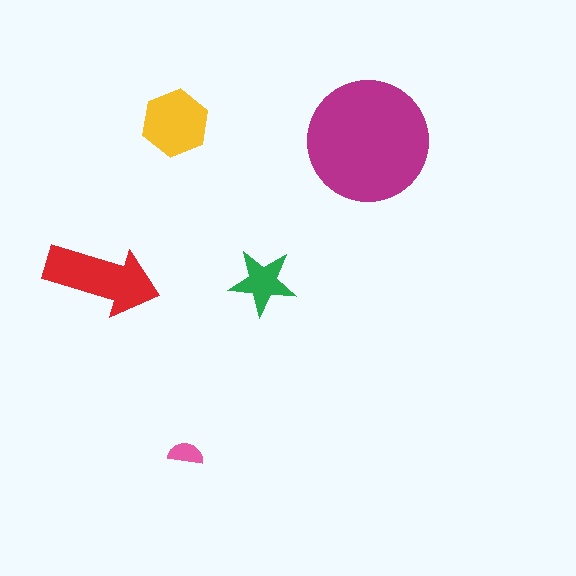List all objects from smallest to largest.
The pink semicircle, the green star, the yellow hexagon, the red arrow, the magenta circle.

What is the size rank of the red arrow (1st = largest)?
2nd.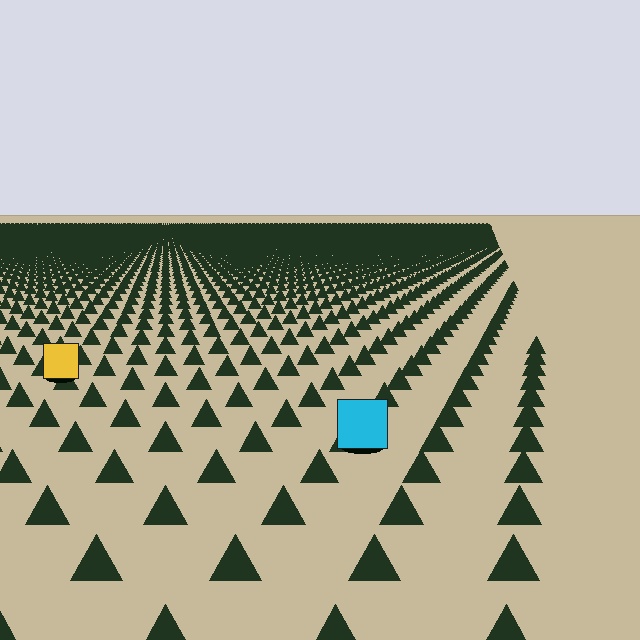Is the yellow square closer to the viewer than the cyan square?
No. The cyan square is closer — you can tell from the texture gradient: the ground texture is coarser near it.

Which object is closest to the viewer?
The cyan square is closest. The texture marks near it are larger and more spread out.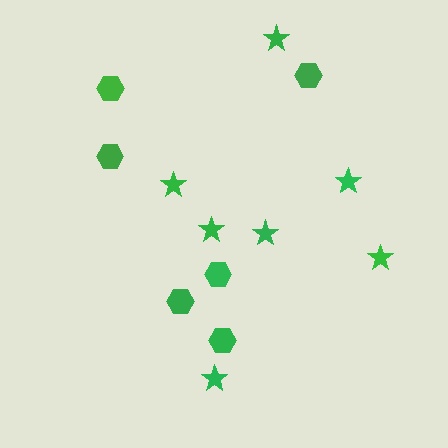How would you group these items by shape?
There are 2 groups: one group of stars (7) and one group of hexagons (6).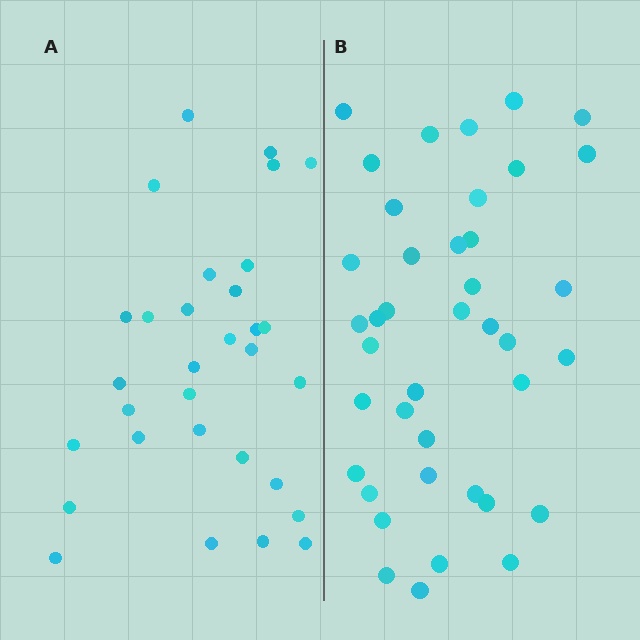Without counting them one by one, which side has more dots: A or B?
Region B (the right region) has more dots.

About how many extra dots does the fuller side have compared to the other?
Region B has roughly 8 or so more dots than region A.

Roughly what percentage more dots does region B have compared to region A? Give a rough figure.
About 30% more.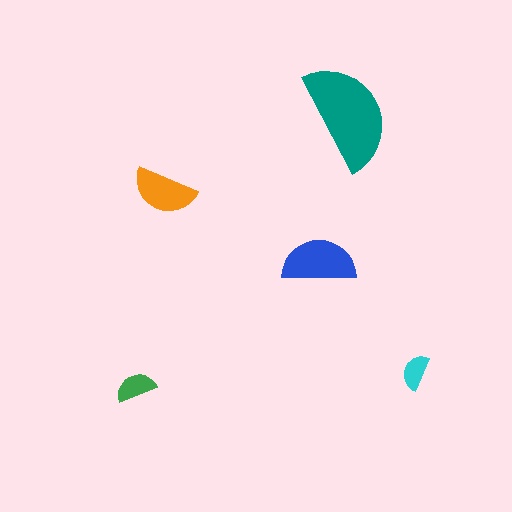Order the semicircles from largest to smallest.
the teal one, the blue one, the orange one, the green one, the cyan one.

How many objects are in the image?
There are 5 objects in the image.